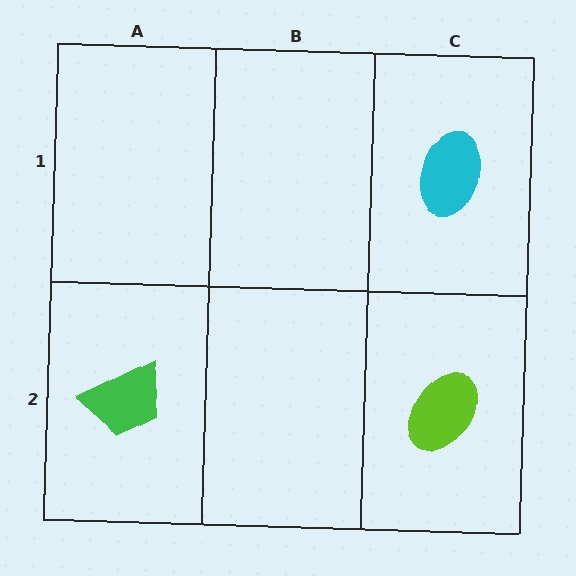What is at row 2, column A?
A green trapezoid.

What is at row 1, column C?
A cyan ellipse.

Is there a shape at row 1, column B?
No, that cell is empty.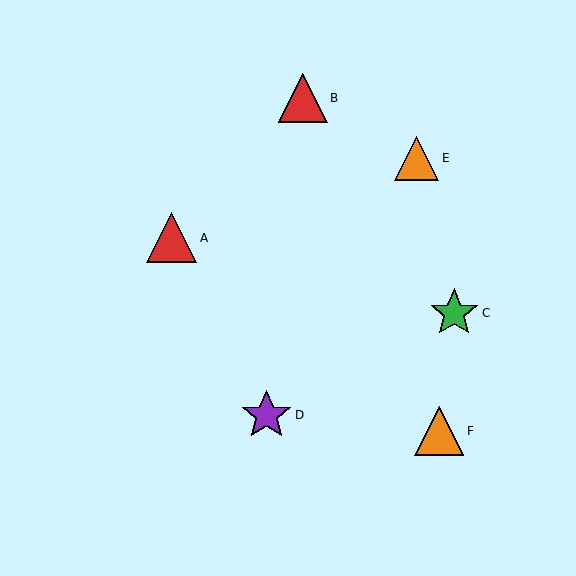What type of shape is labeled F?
Shape F is an orange triangle.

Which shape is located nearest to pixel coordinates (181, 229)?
The red triangle (labeled A) at (171, 238) is nearest to that location.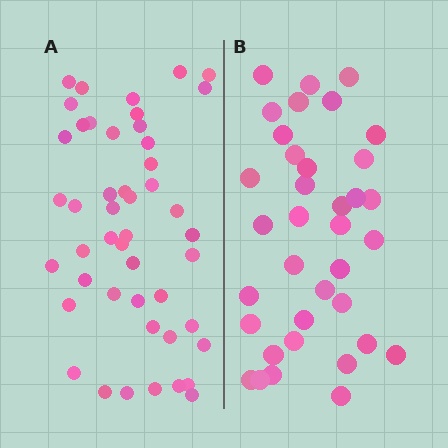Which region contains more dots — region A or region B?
Region A (the left region) has more dots.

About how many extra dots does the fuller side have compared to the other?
Region A has roughly 12 or so more dots than region B.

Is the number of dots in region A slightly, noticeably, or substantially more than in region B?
Region A has noticeably more, but not dramatically so. The ratio is roughly 1.3 to 1.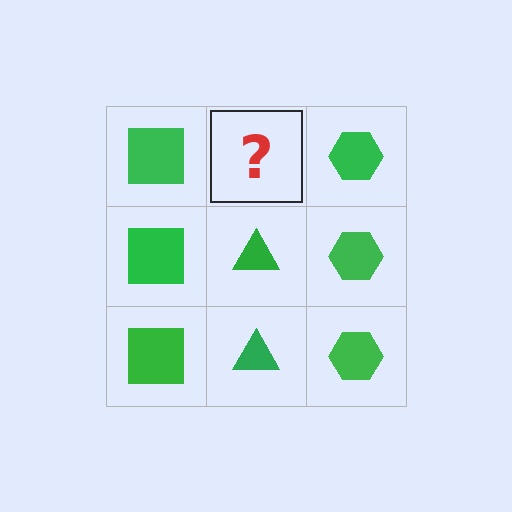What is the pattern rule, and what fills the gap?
The rule is that each column has a consistent shape. The gap should be filled with a green triangle.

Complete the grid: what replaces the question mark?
The question mark should be replaced with a green triangle.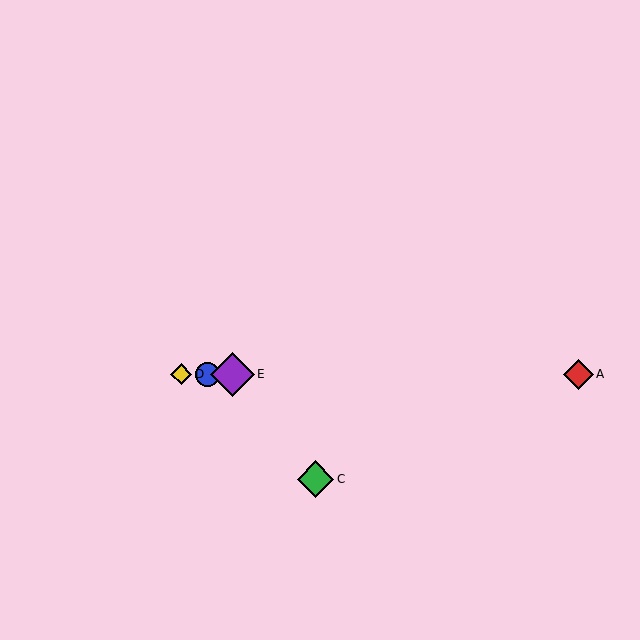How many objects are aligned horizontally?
4 objects (A, B, D, E) are aligned horizontally.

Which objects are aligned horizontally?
Objects A, B, D, E are aligned horizontally.